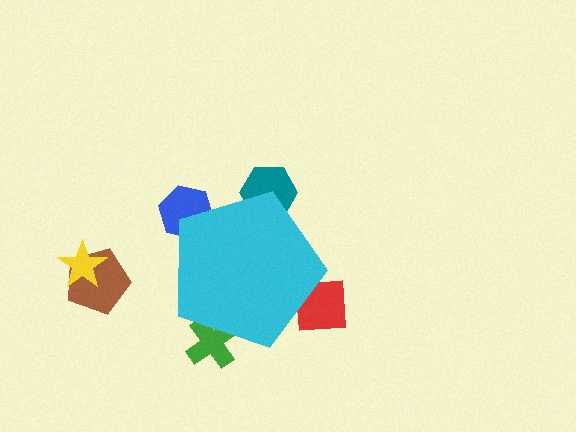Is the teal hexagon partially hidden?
Yes, the teal hexagon is partially hidden behind the cyan pentagon.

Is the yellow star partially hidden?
No, the yellow star is fully visible.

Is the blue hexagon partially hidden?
Yes, the blue hexagon is partially hidden behind the cyan pentagon.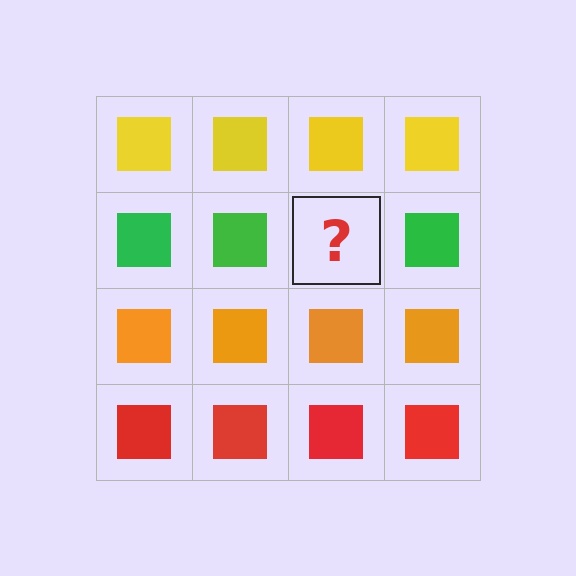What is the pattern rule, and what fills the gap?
The rule is that each row has a consistent color. The gap should be filled with a green square.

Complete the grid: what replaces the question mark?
The question mark should be replaced with a green square.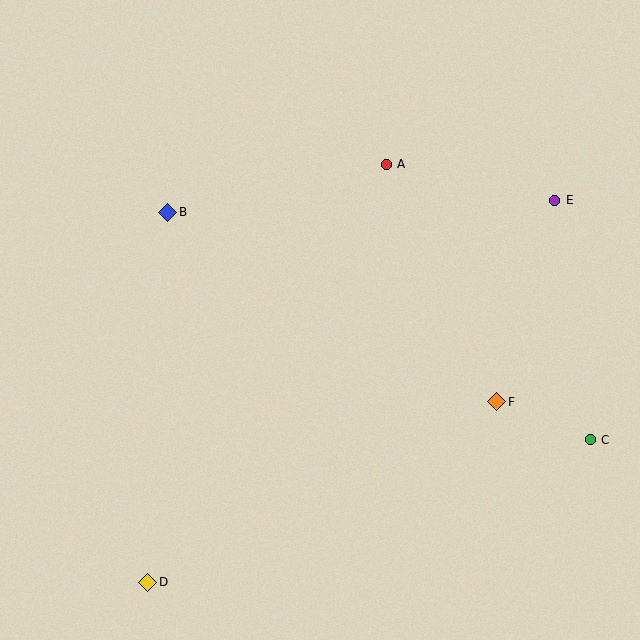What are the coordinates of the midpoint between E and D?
The midpoint between E and D is at (351, 391).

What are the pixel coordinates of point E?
Point E is at (555, 200).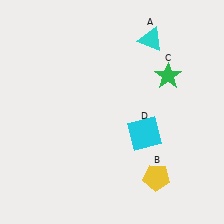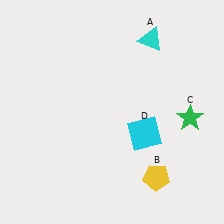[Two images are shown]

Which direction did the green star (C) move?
The green star (C) moved down.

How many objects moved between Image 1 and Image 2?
1 object moved between the two images.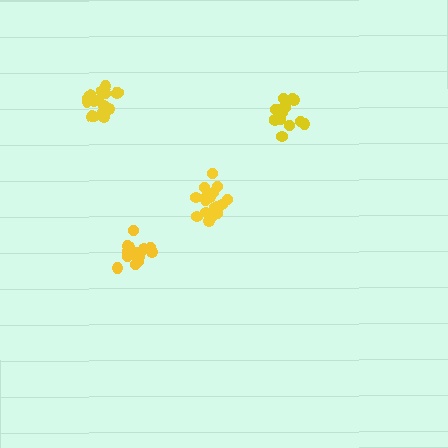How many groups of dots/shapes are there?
There are 4 groups.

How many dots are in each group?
Group 1: 19 dots, Group 2: 14 dots, Group 3: 18 dots, Group 4: 15 dots (66 total).